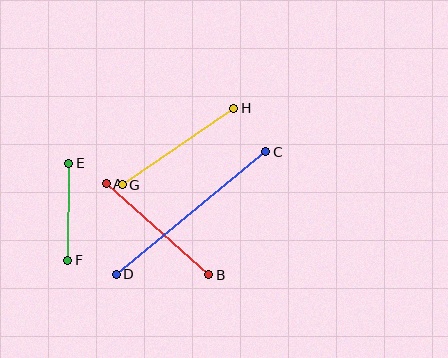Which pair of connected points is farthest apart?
Points C and D are farthest apart.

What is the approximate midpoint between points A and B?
The midpoint is at approximately (158, 229) pixels.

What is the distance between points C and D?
The distance is approximately 193 pixels.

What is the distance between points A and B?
The distance is approximately 137 pixels.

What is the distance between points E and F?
The distance is approximately 97 pixels.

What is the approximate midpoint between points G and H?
The midpoint is at approximately (178, 146) pixels.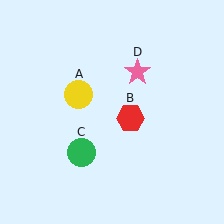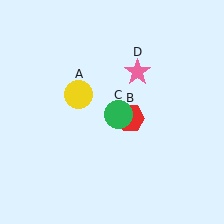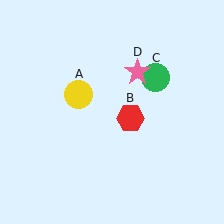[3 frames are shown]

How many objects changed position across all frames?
1 object changed position: green circle (object C).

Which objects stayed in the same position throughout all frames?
Yellow circle (object A) and red hexagon (object B) and pink star (object D) remained stationary.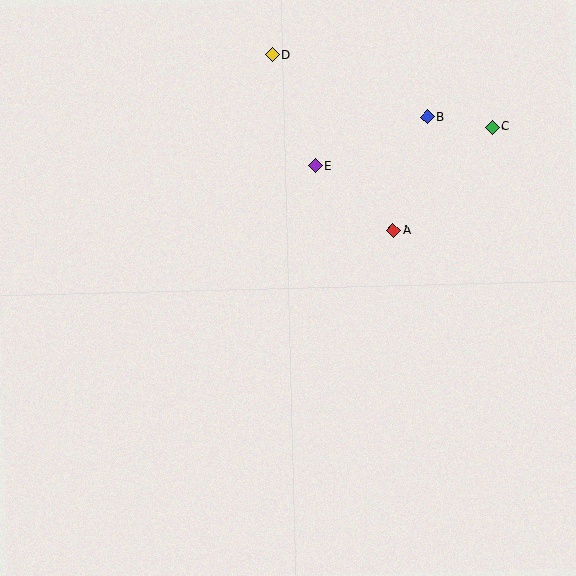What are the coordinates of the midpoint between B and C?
The midpoint between B and C is at (460, 122).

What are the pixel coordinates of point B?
Point B is at (427, 117).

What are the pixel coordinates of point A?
Point A is at (393, 231).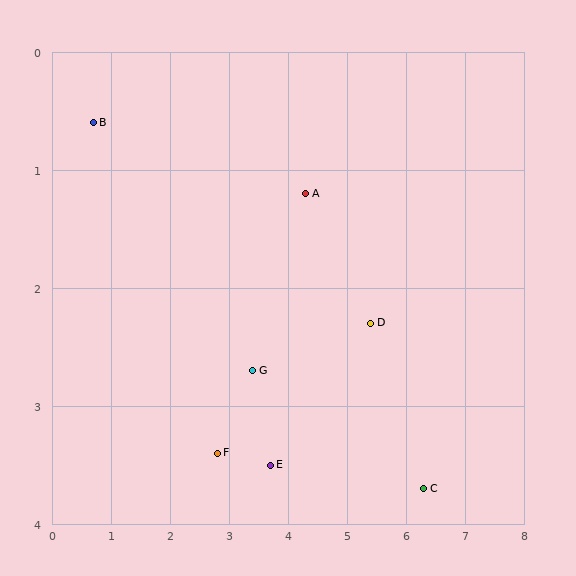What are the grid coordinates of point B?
Point B is at approximately (0.7, 0.6).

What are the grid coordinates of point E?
Point E is at approximately (3.7, 3.5).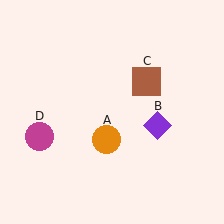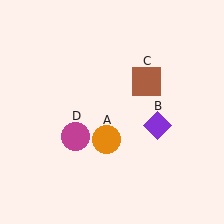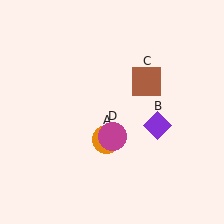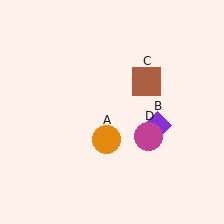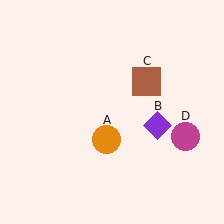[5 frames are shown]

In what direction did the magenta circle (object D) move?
The magenta circle (object D) moved right.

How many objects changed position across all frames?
1 object changed position: magenta circle (object D).